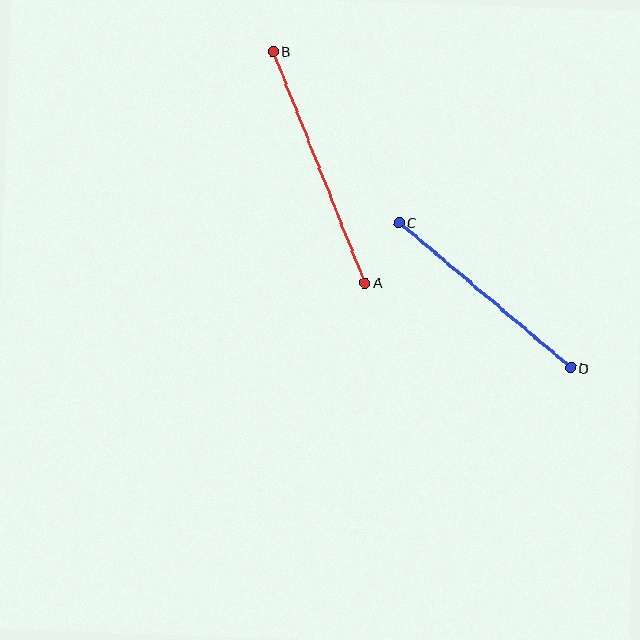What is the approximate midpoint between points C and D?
The midpoint is at approximately (485, 295) pixels.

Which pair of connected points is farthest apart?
Points A and B are farthest apart.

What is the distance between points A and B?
The distance is approximately 249 pixels.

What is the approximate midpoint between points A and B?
The midpoint is at approximately (319, 167) pixels.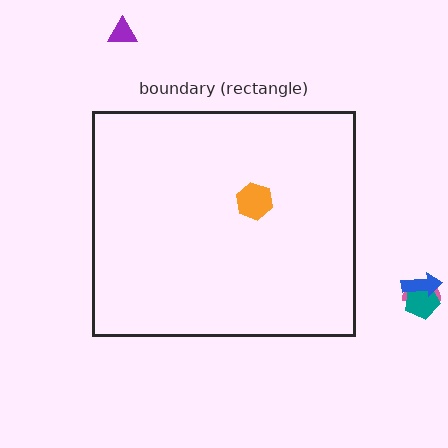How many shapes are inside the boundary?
1 inside, 4 outside.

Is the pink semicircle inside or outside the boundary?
Outside.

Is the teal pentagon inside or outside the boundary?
Outside.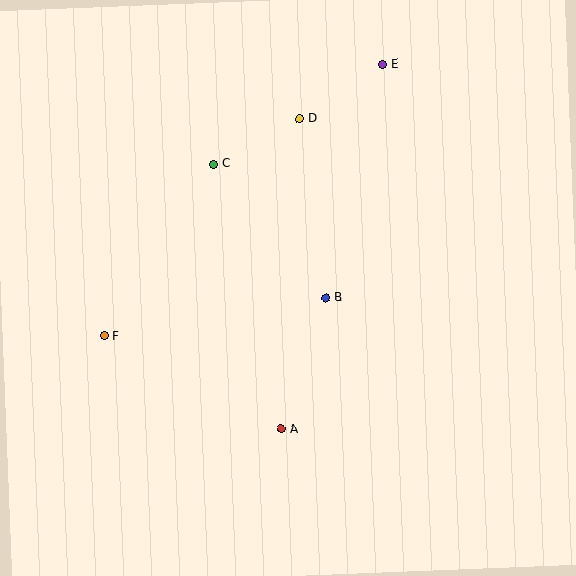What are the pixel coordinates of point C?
Point C is at (214, 164).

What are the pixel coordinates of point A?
Point A is at (281, 429).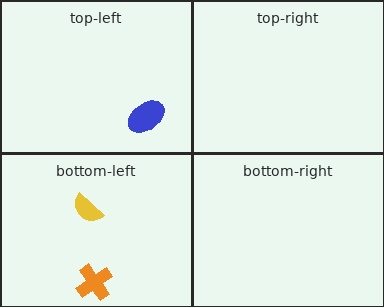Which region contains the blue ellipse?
The top-left region.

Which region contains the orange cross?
The bottom-left region.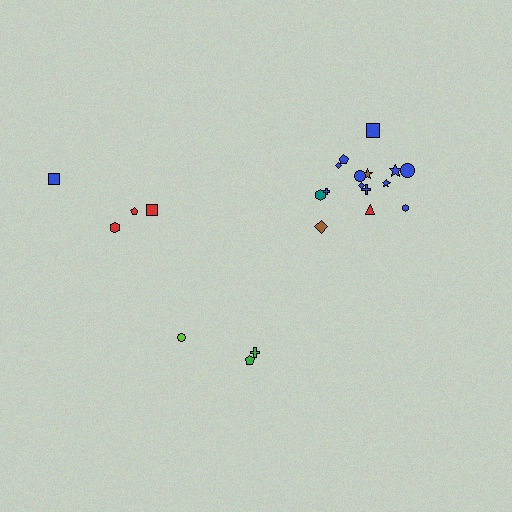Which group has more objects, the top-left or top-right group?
The top-right group.